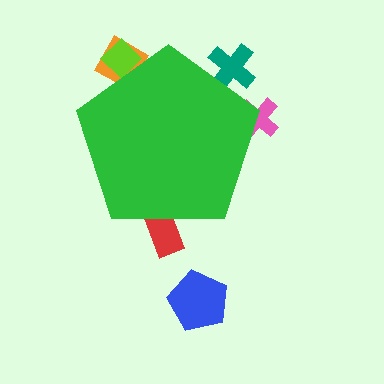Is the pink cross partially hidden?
Yes, the pink cross is partially hidden behind the green pentagon.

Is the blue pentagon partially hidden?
No, the blue pentagon is fully visible.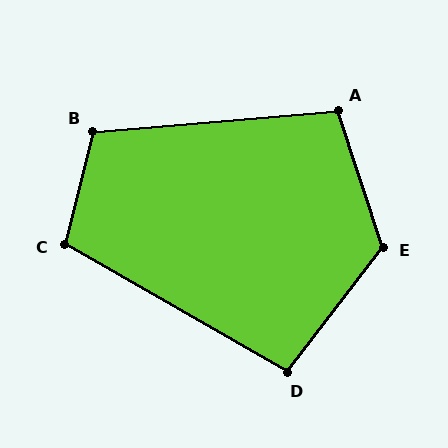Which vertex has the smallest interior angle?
D, at approximately 98 degrees.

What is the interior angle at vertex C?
Approximately 106 degrees (obtuse).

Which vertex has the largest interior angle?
E, at approximately 124 degrees.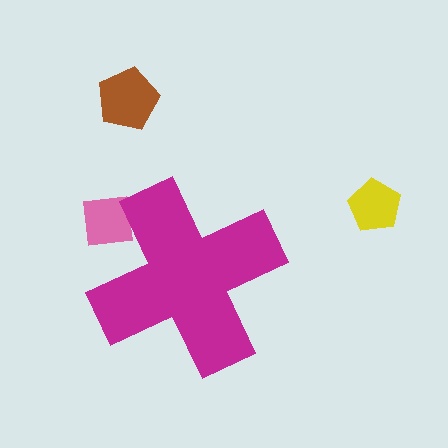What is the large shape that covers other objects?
A magenta cross.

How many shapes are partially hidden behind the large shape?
1 shape is partially hidden.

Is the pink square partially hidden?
Yes, the pink square is partially hidden behind the magenta cross.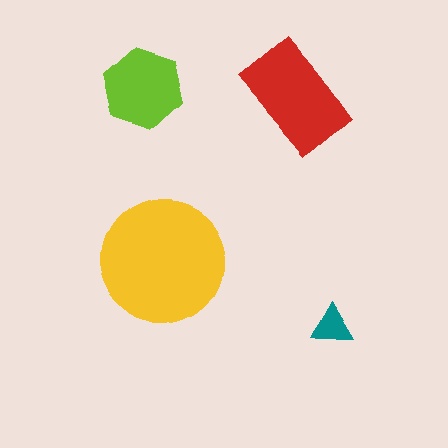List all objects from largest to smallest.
The yellow circle, the red rectangle, the lime hexagon, the teal triangle.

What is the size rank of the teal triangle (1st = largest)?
4th.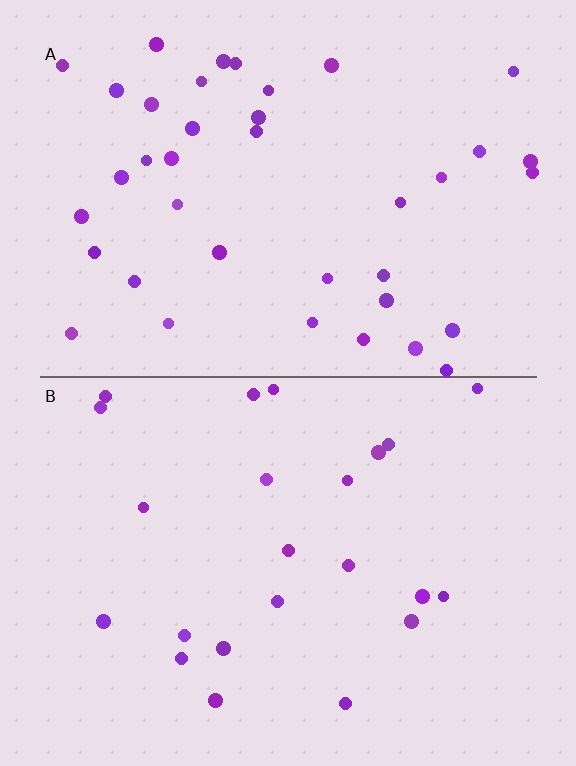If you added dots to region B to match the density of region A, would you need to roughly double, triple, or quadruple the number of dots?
Approximately double.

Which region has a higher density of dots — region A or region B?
A (the top).